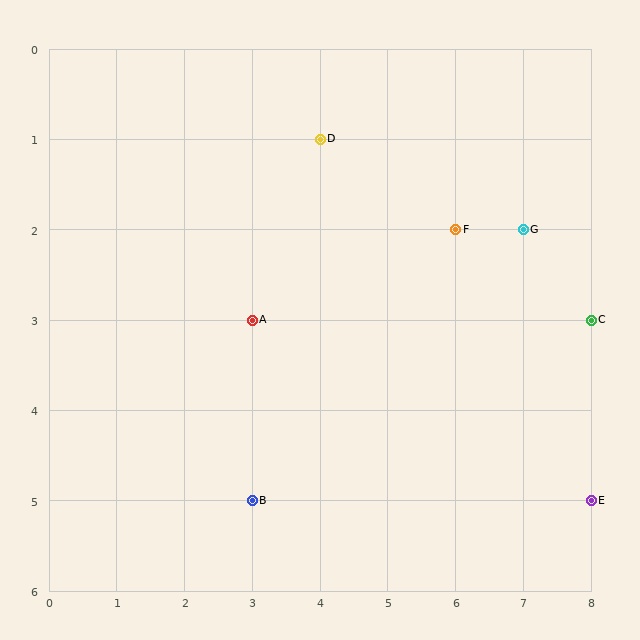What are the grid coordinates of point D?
Point D is at grid coordinates (4, 1).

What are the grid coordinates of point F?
Point F is at grid coordinates (6, 2).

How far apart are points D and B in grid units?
Points D and B are 1 column and 4 rows apart (about 4.1 grid units diagonally).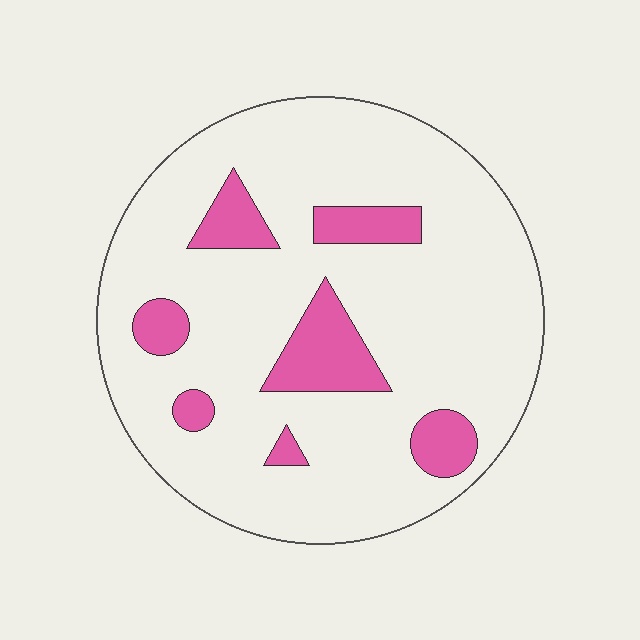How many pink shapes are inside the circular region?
7.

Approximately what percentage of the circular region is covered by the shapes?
Approximately 15%.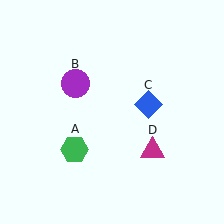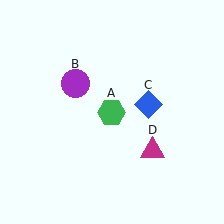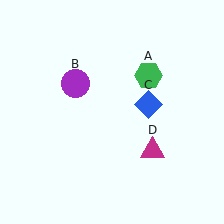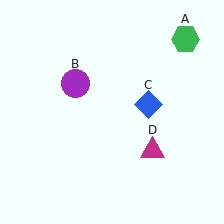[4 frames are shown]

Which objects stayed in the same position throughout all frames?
Purple circle (object B) and blue diamond (object C) and magenta triangle (object D) remained stationary.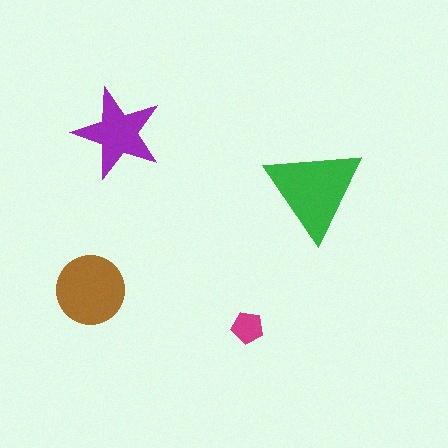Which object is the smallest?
The magenta pentagon.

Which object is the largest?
The green triangle.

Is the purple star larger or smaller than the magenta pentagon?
Larger.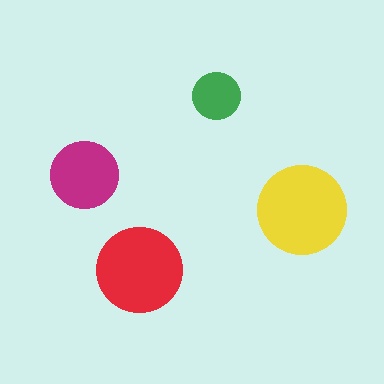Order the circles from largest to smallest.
the yellow one, the red one, the magenta one, the green one.